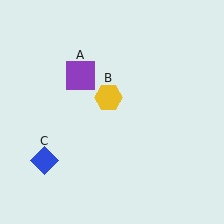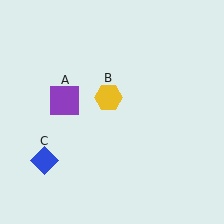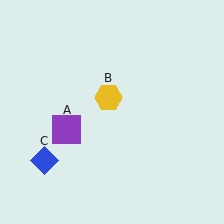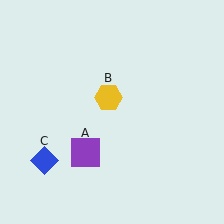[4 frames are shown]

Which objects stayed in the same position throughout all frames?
Yellow hexagon (object B) and blue diamond (object C) remained stationary.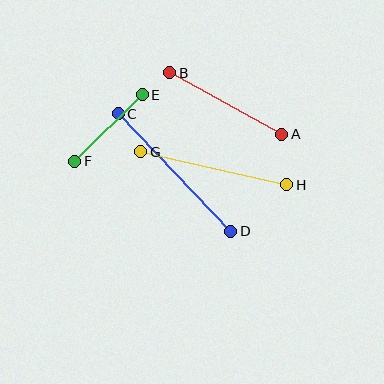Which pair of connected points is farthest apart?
Points C and D are farthest apart.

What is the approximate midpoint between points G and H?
The midpoint is at approximately (214, 168) pixels.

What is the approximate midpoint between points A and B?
The midpoint is at approximately (226, 104) pixels.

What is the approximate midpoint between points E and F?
The midpoint is at approximately (108, 128) pixels.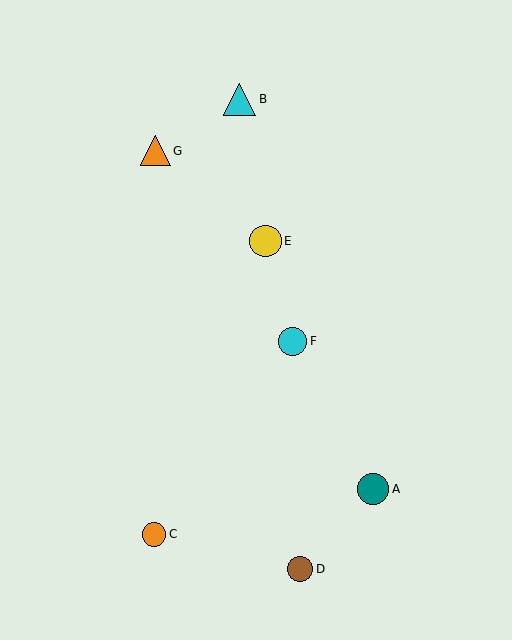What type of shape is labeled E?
Shape E is a yellow circle.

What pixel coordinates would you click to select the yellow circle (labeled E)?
Click at (266, 241) to select the yellow circle E.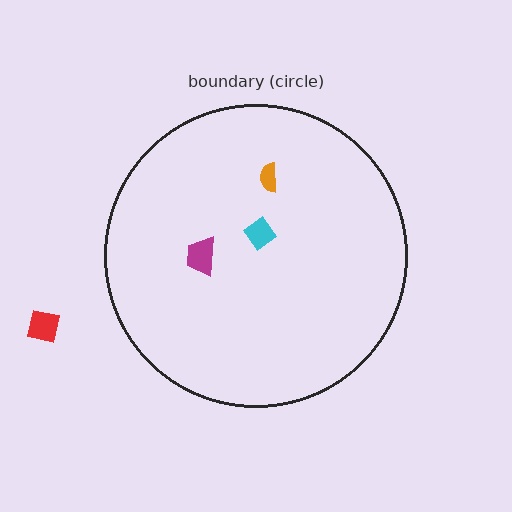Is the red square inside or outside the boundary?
Outside.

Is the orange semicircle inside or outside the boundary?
Inside.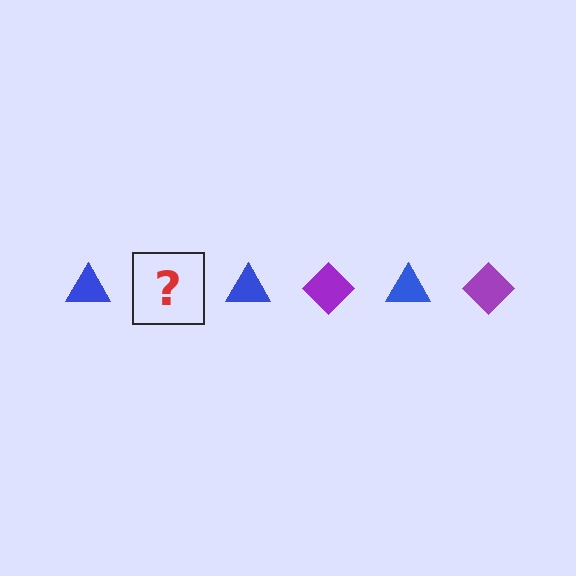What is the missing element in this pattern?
The missing element is a purple diamond.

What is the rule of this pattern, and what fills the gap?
The rule is that the pattern alternates between blue triangle and purple diamond. The gap should be filled with a purple diamond.